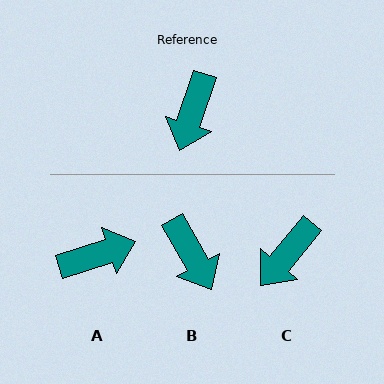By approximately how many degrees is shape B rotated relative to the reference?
Approximately 48 degrees counter-clockwise.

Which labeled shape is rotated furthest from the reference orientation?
A, about 127 degrees away.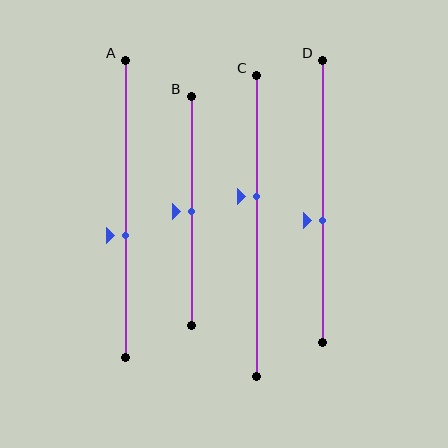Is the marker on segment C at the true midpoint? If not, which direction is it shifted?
No, the marker on segment C is shifted upward by about 10% of the segment length.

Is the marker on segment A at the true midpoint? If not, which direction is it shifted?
No, the marker on segment A is shifted downward by about 9% of the segment length.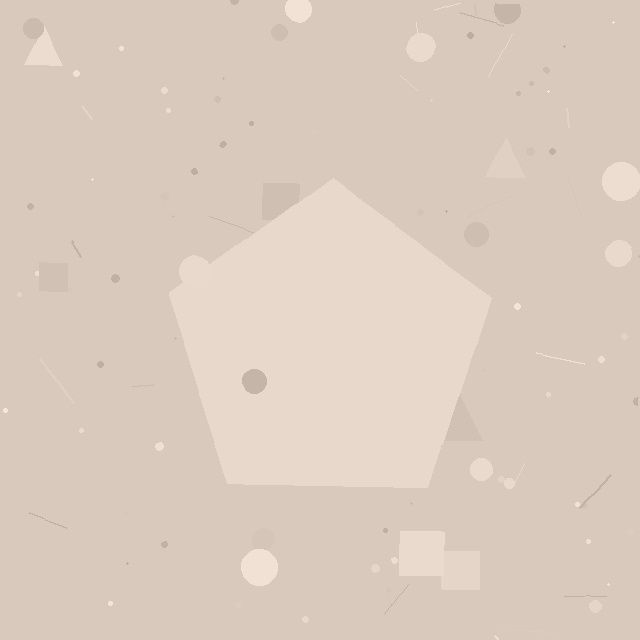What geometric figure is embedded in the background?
A pentagon is embedded in the background.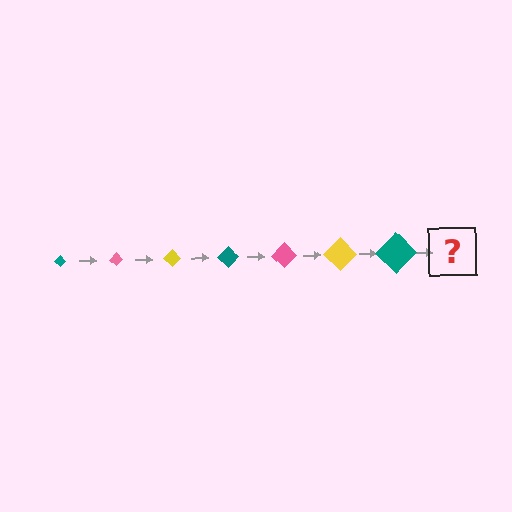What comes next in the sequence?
The next element should be a pink diamond, larger than the previous one.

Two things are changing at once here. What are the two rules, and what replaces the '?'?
The two rules are that the diamond grows larger each step and the color cycles through teal, pink, and yellow. The '?' should be a pink diamond, larger than the previous one.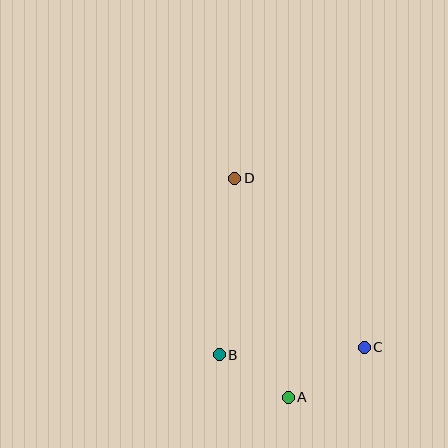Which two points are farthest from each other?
Points A and D are farthest from each other.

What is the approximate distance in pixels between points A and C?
The distance between A and C is approximately 91 pixels.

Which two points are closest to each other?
Points A and B are closest to each other.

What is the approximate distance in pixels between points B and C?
The distance between B and C is approximately 145 pixels.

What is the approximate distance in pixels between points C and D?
The distance between C and D is approximately 213 pixels.